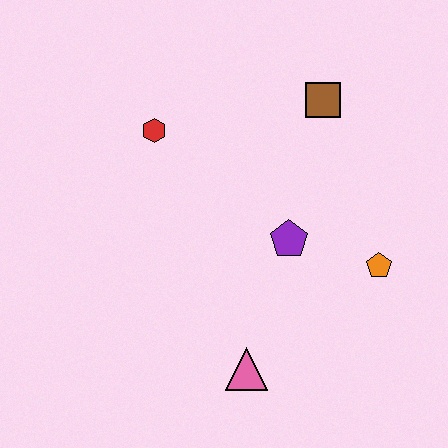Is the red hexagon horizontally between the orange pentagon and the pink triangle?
No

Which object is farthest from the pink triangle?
The brown square is farthest from the pink triangle.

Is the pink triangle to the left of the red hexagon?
No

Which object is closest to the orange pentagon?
The purple pentagon is closest to the orange pentagon.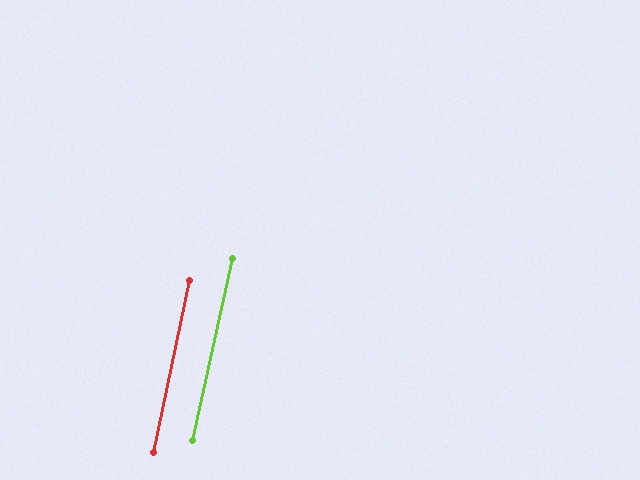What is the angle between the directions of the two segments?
Approximately 1 degree.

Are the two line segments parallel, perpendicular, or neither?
Parallel — their directions differ by only 0.7°.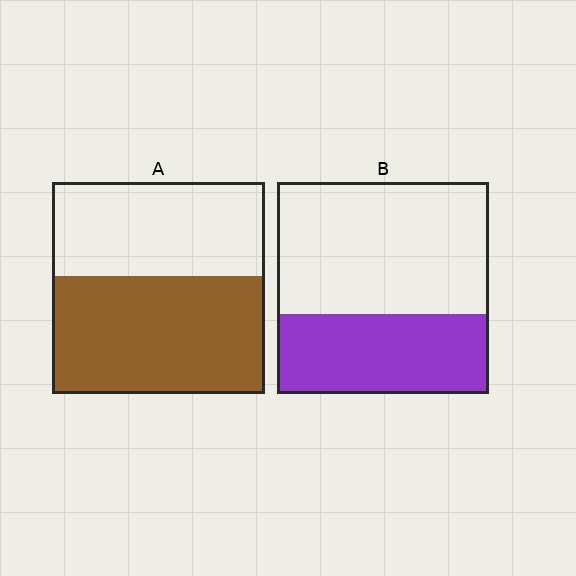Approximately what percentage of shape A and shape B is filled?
A is approximately 55% and B is approximately 40%.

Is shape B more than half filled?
No.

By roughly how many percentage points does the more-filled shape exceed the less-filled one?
By roughly 20 percentage points (A over B).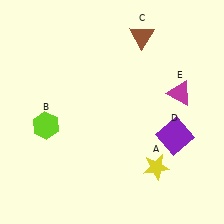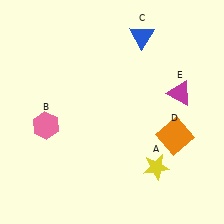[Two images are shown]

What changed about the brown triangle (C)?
In Image 1, C is brown. In Image 2, it changed to blue.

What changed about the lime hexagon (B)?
In Image 1, B is lime. In Image 2, it changed to pink.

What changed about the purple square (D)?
In Image 1, D is purple. In Image 2, it changed to orange.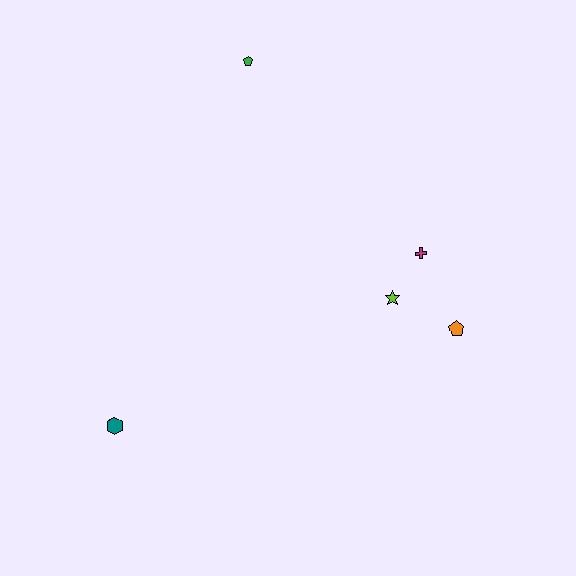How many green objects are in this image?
There is 1 green object.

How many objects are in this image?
There are 5 objects.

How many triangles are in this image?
There are no triangles.